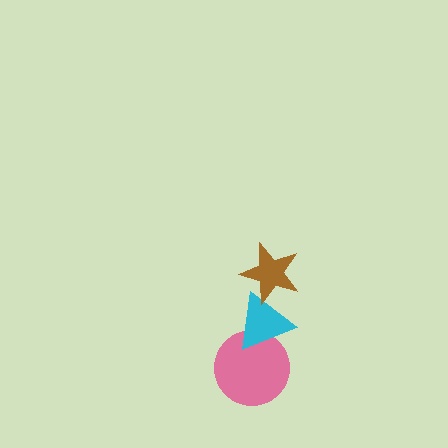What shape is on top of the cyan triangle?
The brown star is on top of the cyan triangle.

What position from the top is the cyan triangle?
The cyan triangle is 2nd from the top.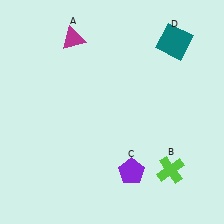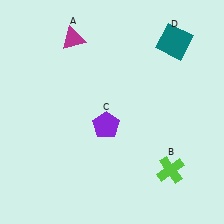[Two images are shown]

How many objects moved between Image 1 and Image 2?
1 object moved between the two images.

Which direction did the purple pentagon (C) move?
The purple pentagon (C) moved up.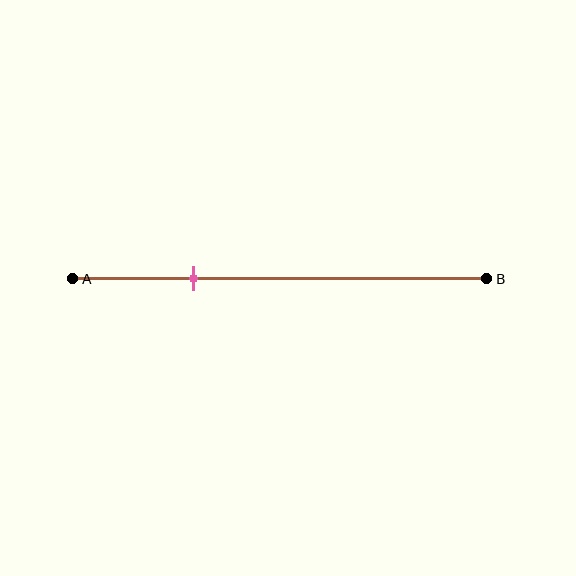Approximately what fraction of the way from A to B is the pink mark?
The pink mark is approximately 30% of the way from A to B.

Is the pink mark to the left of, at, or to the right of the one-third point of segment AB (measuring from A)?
The pink mark is to the left of the one-third point of segment AB.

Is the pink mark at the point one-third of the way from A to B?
No, the mark is at about 30% from A, not at the 33% one-third point.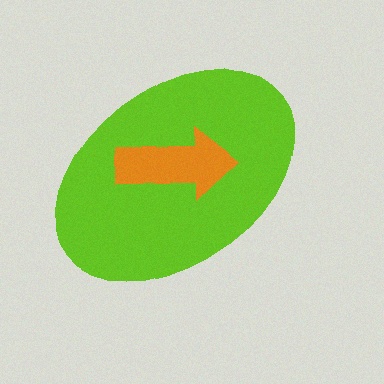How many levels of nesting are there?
2.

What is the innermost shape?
The orange arrow.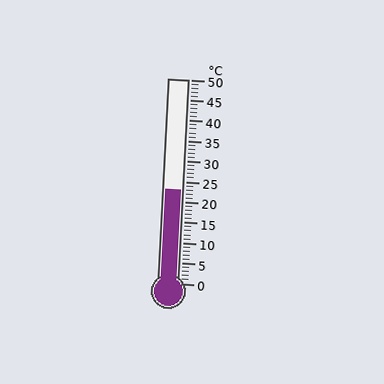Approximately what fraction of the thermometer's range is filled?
The thermometer is filled to approximately 45% of its range.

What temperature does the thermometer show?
The thermometer shows approximately 23°C.